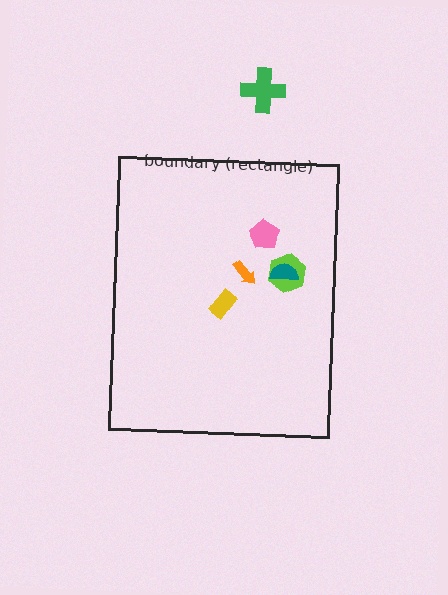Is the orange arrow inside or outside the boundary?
Inside.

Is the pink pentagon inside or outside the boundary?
Inside.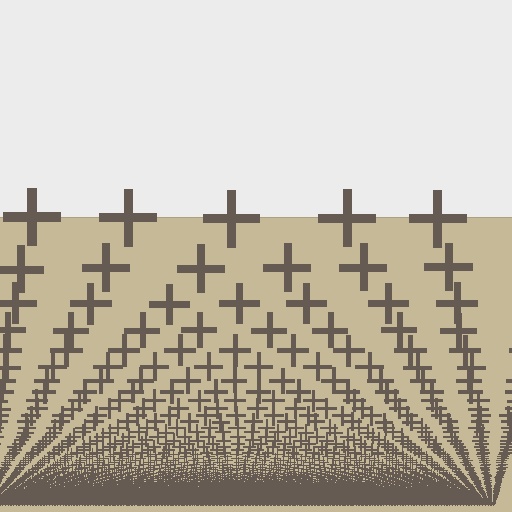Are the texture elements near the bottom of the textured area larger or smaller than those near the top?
Smaller. The gradient is inverted — elements near the bottom are smaller and denser.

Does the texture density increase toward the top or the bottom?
Density increases toward the bottom.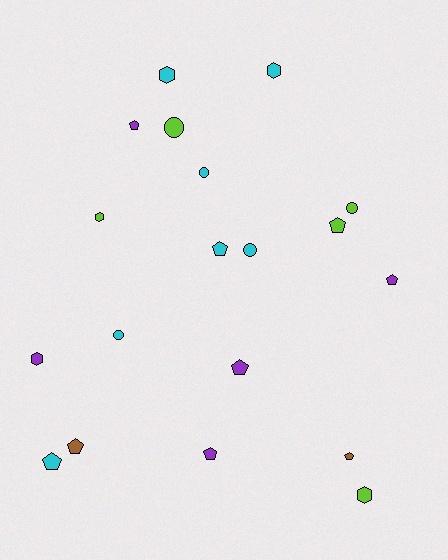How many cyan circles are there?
There are 3 cyan circles.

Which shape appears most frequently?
Pentagon, with 9 objects.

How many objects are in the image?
There are 19 objects.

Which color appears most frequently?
Cyan, with 7 objects.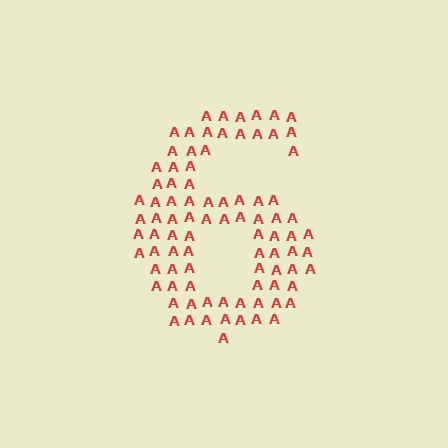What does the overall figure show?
The overall figure shows the digit 6.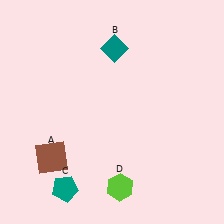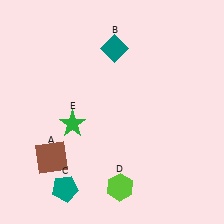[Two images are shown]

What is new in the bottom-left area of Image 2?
A green star (E) was added in the bottom-left area of Image 2.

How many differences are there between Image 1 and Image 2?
There is 1 difference between the two images.